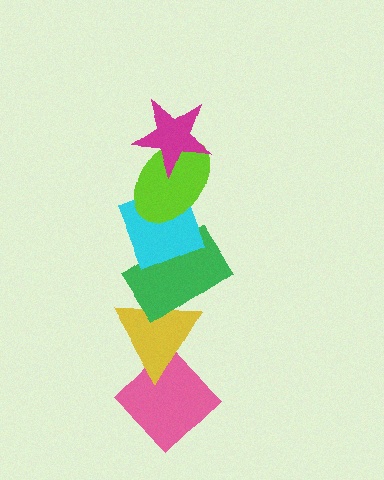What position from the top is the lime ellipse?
The lime ellipse is 2nd from the top.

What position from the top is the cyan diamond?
The cyan diamond is 3rd from the top.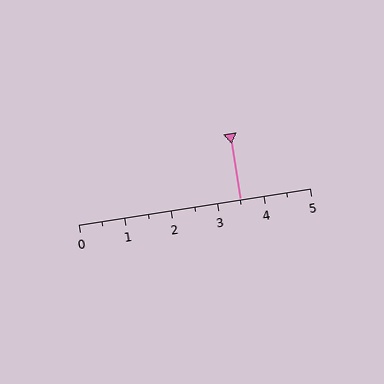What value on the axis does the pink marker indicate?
The marker indicates approximately 3.5.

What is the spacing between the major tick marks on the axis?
The major ticks are spaced 1 apart.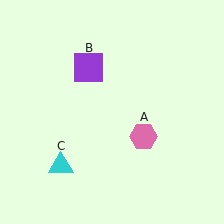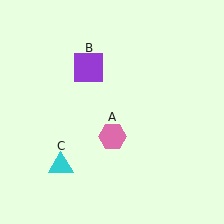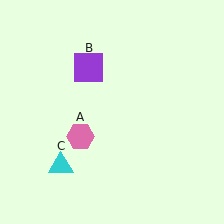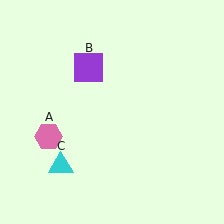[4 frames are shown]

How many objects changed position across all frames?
1 object changed position: pink hexagon (object A).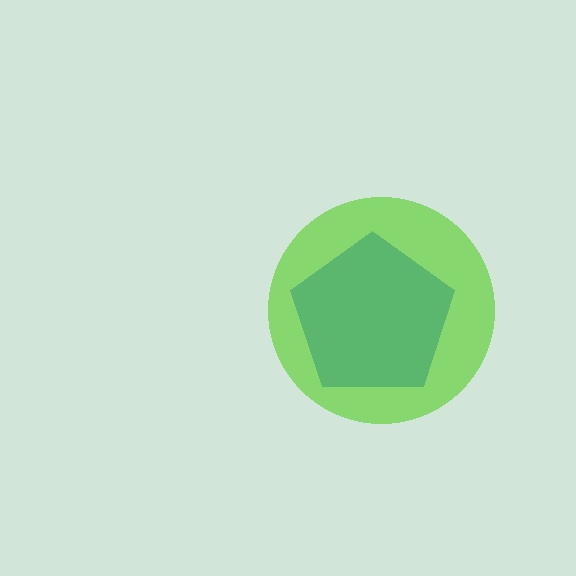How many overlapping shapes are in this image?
There are 2 overlapping shapes in the image.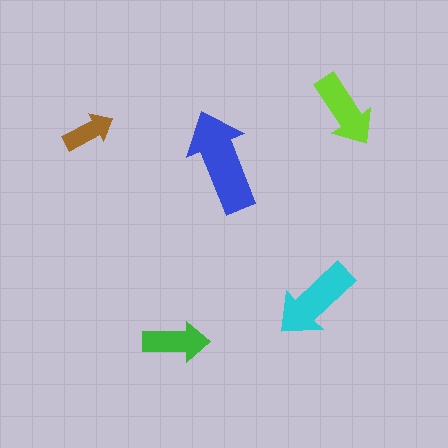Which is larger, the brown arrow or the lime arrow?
The lime one.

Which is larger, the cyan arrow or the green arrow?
The cyan one.